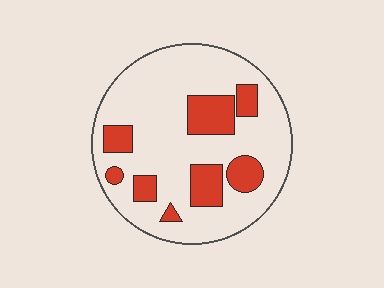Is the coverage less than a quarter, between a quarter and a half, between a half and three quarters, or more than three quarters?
Less than a quarter.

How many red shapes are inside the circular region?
8.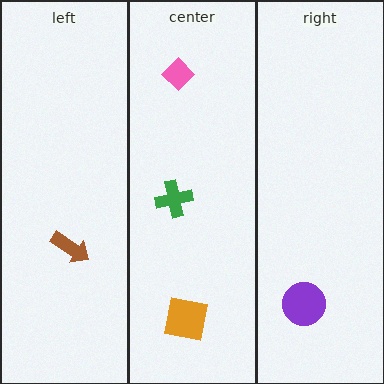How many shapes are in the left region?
1.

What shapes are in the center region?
The pink diamond, the orange square, the green cross.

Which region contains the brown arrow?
The left region.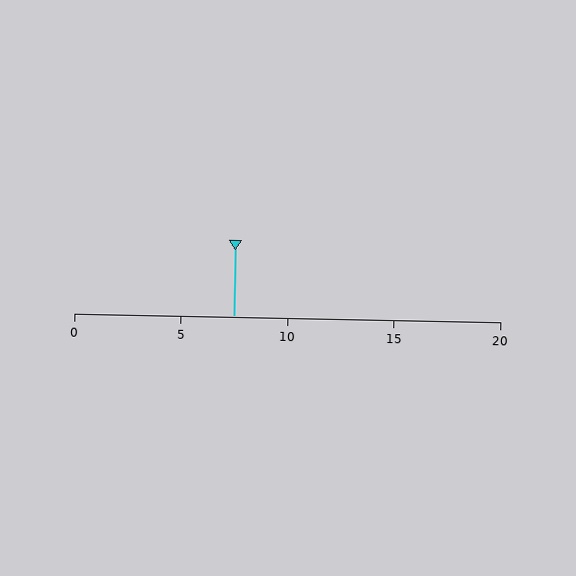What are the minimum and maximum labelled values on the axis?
The axis runs from 0 to 20.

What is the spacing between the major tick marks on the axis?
The major ticks are spaced 5 apart.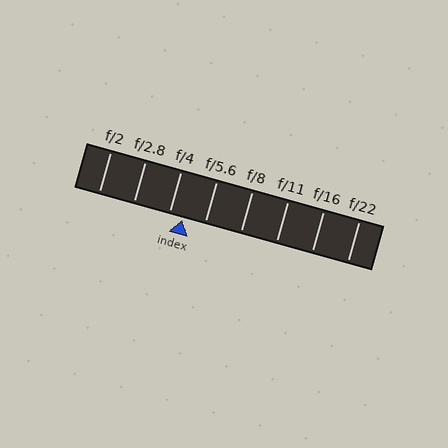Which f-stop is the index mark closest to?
The index mark is closest to f/4.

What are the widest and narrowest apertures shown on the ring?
The widest aperture shown is f/2 and the narrowest is f/22.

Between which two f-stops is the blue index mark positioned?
The index mark is between f/4 and f/5.6.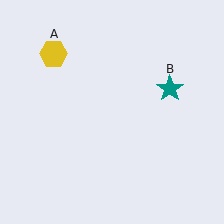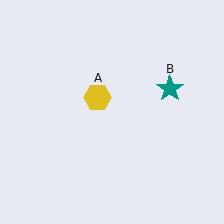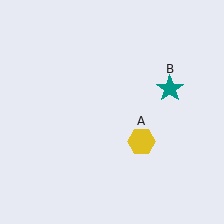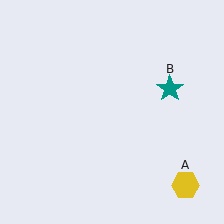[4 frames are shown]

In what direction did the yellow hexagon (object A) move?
The yellow hexagon (object A) moved down and to the right.